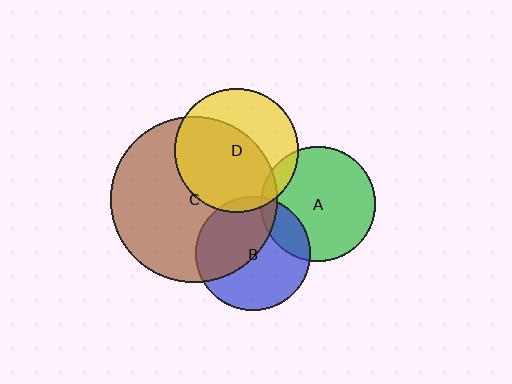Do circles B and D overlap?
Yes.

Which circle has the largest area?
Circle C (brown).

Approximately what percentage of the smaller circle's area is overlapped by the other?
Approximately 5%.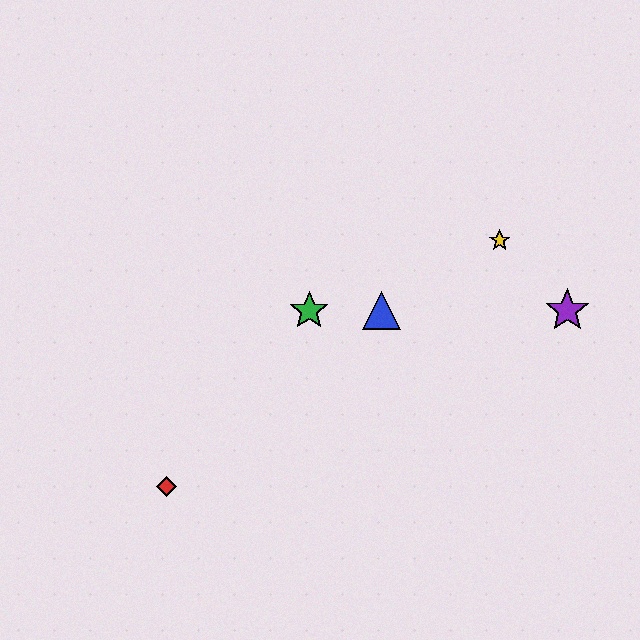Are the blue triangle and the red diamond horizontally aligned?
No, the blue triangle is at y≈311 and the red diamond is at y≈487.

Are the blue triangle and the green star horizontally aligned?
Yes, both are at y≈311.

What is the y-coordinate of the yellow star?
The yellow star is at y≈241.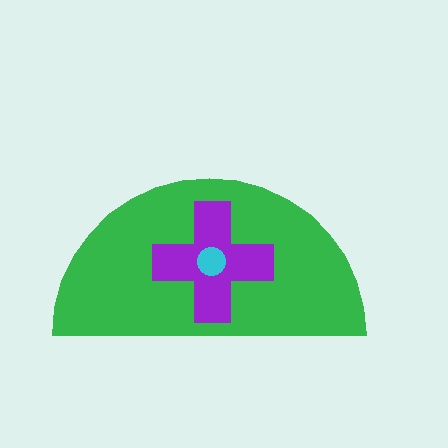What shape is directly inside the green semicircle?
The purple cross.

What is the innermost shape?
The cyan circle.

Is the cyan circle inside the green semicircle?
Yes.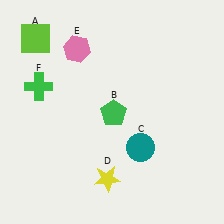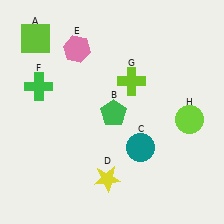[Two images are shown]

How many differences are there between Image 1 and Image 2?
There are 2 differences between the two images.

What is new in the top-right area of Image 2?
A lime cross (G) was added in the top-right area of Image 2.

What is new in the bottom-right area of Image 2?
A lime circle (H) was added in the bottom-right area of Image 2.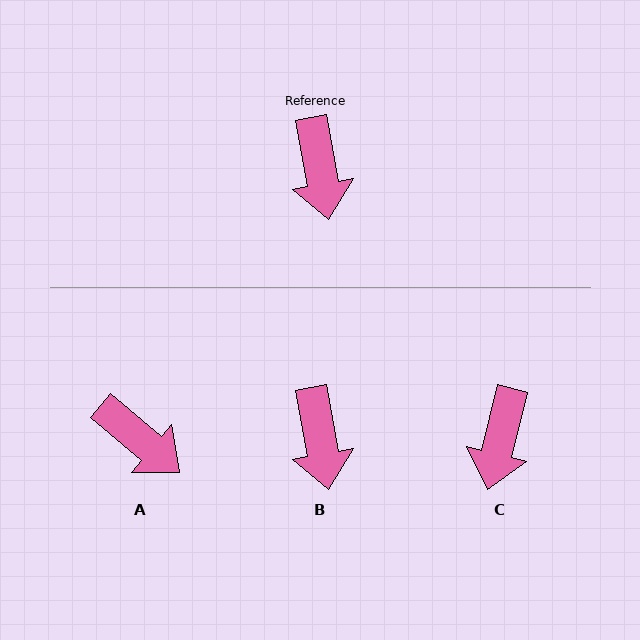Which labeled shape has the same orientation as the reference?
B.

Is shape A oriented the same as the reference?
No, it is off by about 40 degrees.